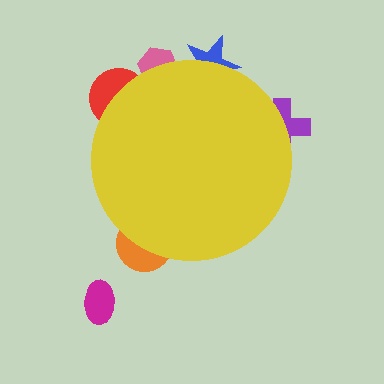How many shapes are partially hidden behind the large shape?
5 shapes are partially hidden.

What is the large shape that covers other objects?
A yellow circle.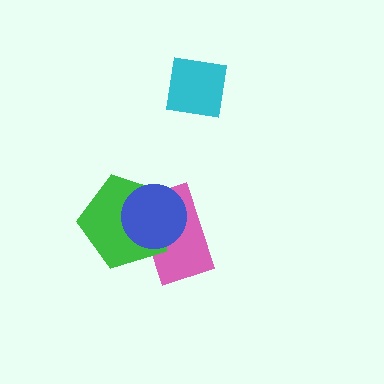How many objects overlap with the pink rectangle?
2 objects overlap with the pink rectangle.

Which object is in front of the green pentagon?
The blue circle is in front of the green pentagon.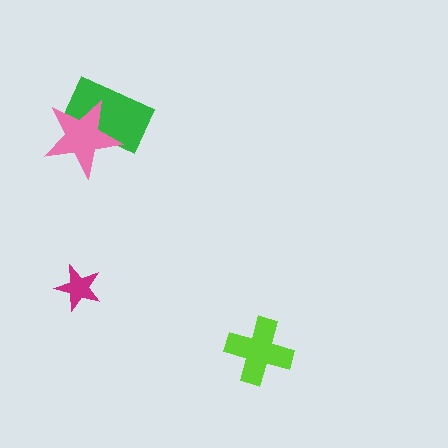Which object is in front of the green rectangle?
The pink star is in front of the green rectangle.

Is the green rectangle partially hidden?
Yes, it is partially covered by another shape.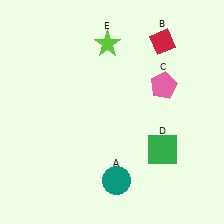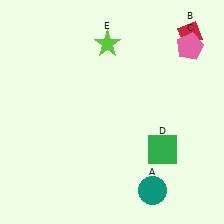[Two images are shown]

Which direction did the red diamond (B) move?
The red diamond (B) moved right.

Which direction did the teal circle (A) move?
The teal circle (A) moved right.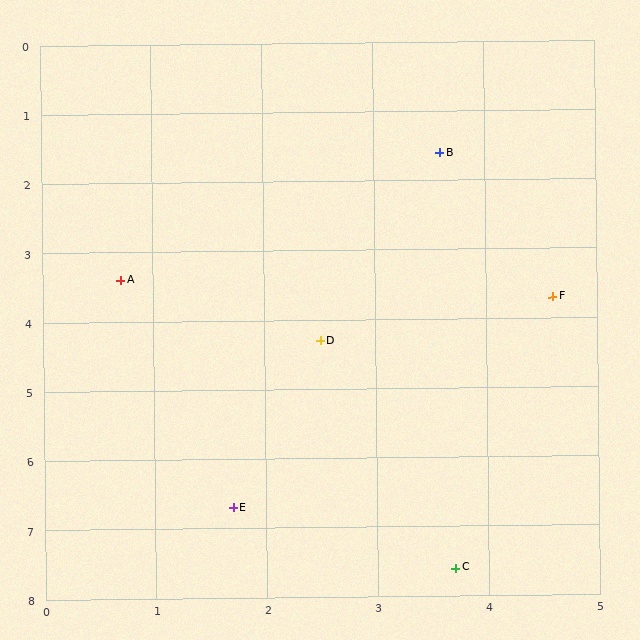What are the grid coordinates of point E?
Point E is at approximately (1.7, 6.7).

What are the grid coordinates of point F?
Point F is at approximately (4.6, 3.7).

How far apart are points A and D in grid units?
Points A and D are about 2.0 grid units apart.